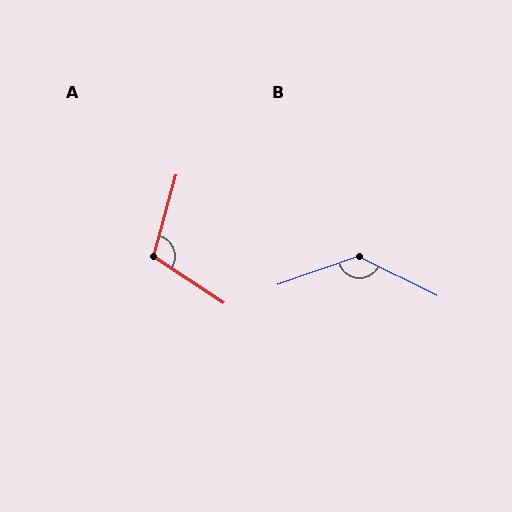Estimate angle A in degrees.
Approximately 108 degrees.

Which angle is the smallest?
A, at approximately 108 degrees.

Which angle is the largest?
B, at approximately 134 degrees.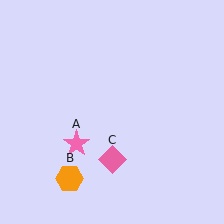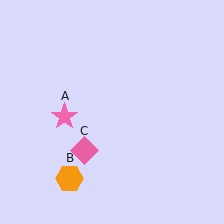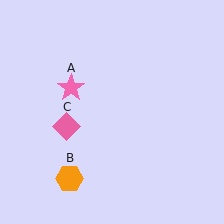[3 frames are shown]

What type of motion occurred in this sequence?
The pink star (object A), pink diamond (object C) rotated clockwise around the center of the scene.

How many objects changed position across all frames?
2 objects changed position: pink star (object A), pink diamond (object C).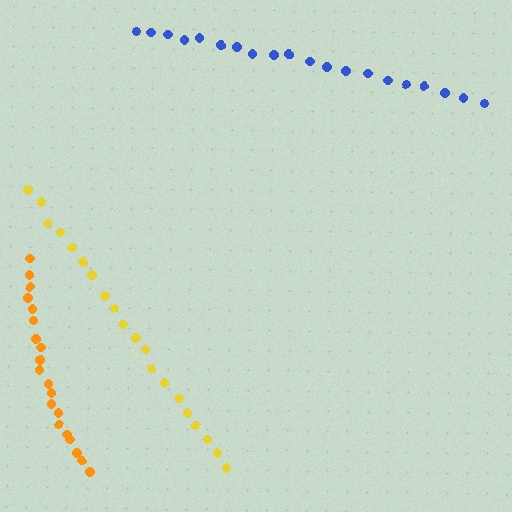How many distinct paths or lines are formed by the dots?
There are 3 distinct paths.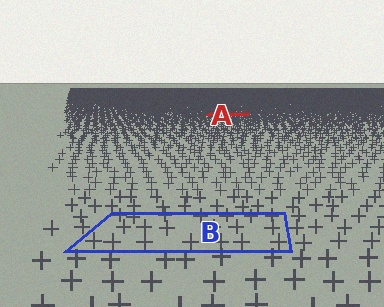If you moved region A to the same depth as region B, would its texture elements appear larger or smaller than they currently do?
They would appear larger. At a closer depth, the same texture elements are projected at a bigger on-screen size.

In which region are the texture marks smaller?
The texture marks are smaller in region A, because it is farther away.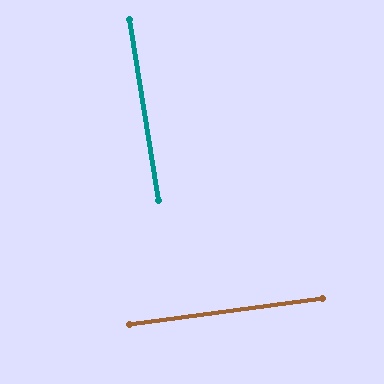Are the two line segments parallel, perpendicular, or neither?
Perpendicular — they meet at approximately 88°.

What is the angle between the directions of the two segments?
Approximately 88 degrees.